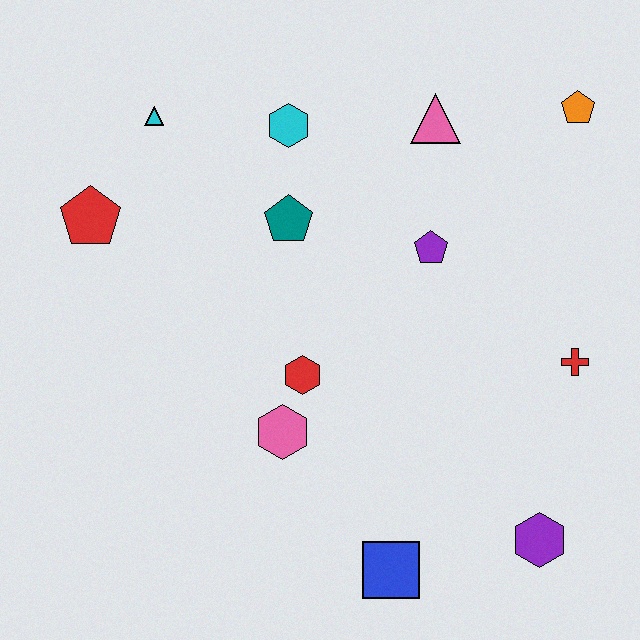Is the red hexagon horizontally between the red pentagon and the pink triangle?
Yes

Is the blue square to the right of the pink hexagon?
Yes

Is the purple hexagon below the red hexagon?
Yes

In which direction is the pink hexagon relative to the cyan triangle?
The pink hexagon is below the cyan triangle.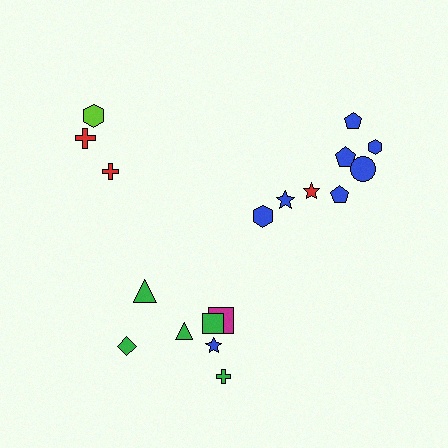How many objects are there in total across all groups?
There are 18 objects.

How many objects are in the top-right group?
There are 8 objects.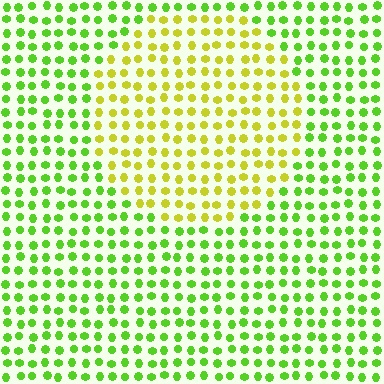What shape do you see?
I see a circle.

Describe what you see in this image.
The image is filled with small lime elements in a uniform arrangement. A circle-shaped region is visible where the elements are tinted to a slightly different hue, forming a subtle color boundary.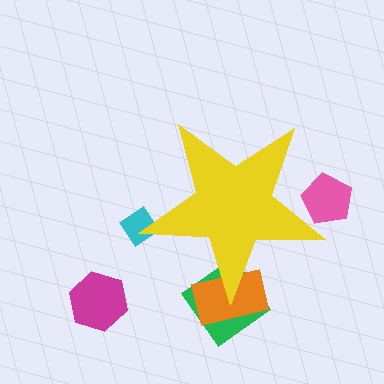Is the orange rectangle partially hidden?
Yes, the orange rectangle is partially hidden behind the yellow star.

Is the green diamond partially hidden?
Yes, the green diamond is partially hidden behind the yellow star.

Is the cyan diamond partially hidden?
Yes, the cyan diamond is partially hidden behind the yellow star.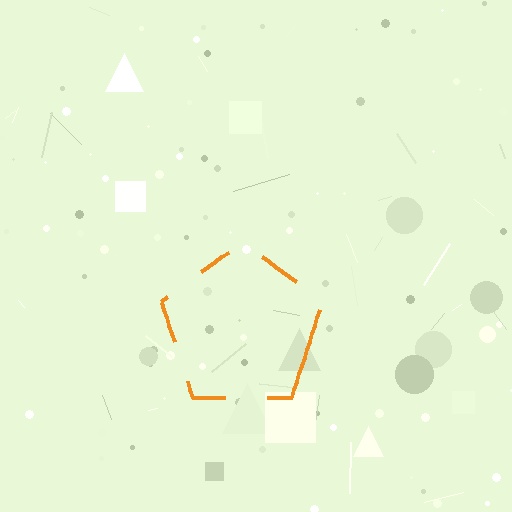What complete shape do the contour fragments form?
The contour fragments form a pentagon.